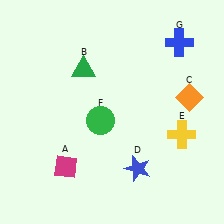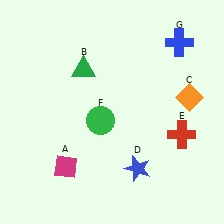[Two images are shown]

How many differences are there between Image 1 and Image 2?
There is 1 difference between the two images.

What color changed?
The cross (E) changed from yellow in Image 1 to red in Image 2.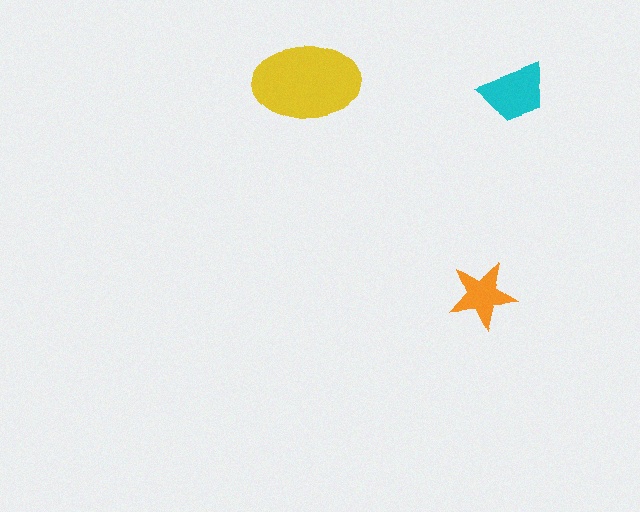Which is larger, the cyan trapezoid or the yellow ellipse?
The yellow ellipse.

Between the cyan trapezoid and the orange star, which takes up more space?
The cyan trapezoid.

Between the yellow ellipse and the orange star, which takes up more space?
The yellow ellipse.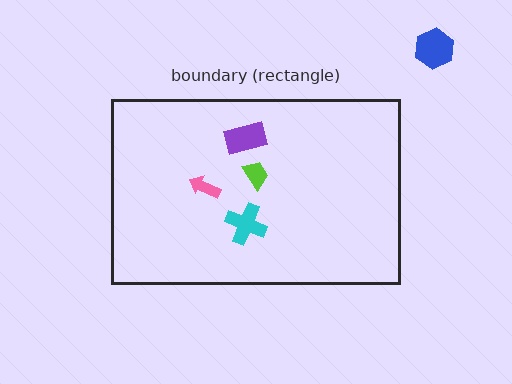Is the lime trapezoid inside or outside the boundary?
Inside.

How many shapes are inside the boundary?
4 inside, 1 outside.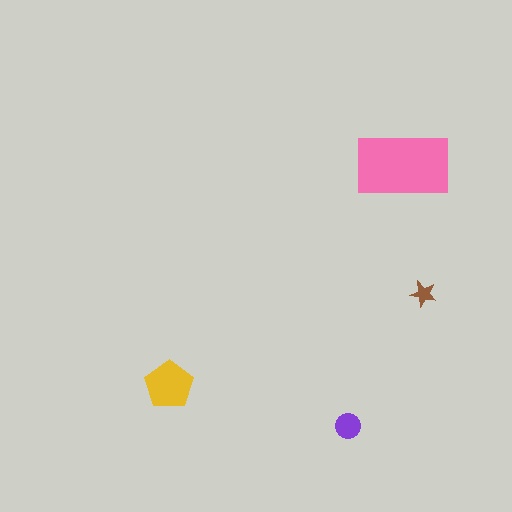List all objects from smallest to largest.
The brown star, the purple circle, the yellow pentagon, the pink rectangle.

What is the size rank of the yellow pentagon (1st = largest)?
2nd.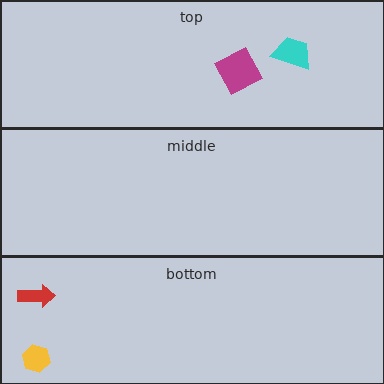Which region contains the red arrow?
The bottom region.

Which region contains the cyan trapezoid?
The top region.